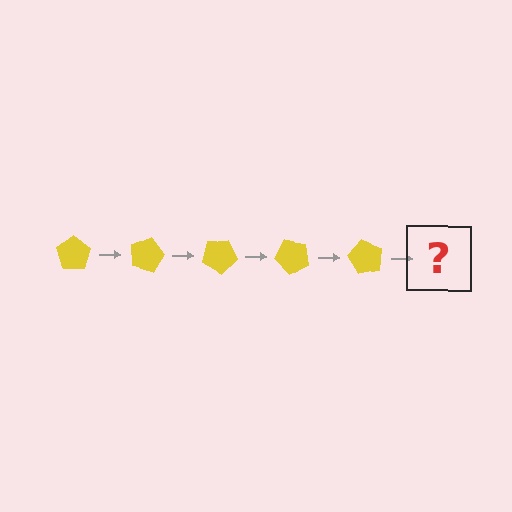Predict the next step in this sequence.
The next step is a yellow pentagon rotated 75 degrees.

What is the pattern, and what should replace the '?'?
The pattern is that the pentagon rotates 15 degrees each step. The '?' should be a yellow pentagon rotated 75 degrees.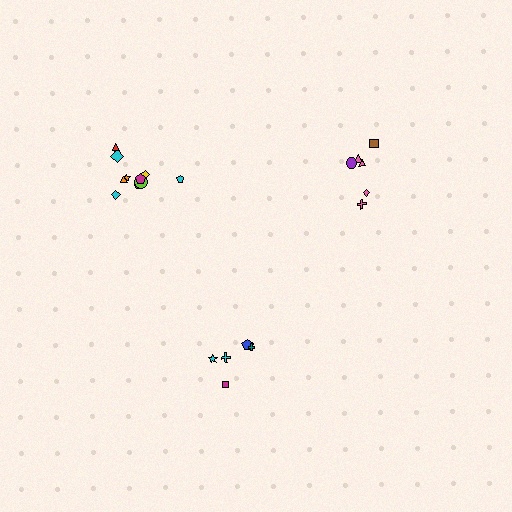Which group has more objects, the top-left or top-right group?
The top-left group.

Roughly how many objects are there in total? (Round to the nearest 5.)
Roughly 20 objects in total.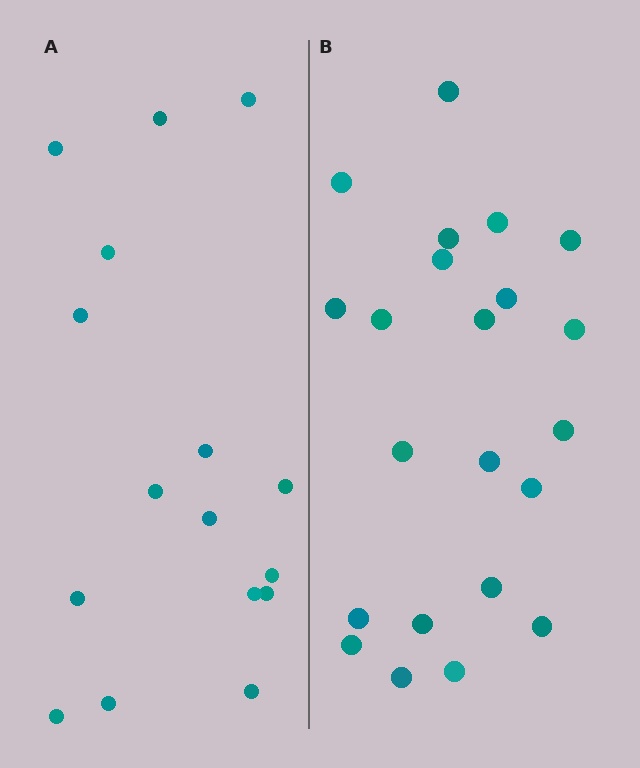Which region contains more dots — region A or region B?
Region B (the right region) has more dots.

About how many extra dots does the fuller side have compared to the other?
Region B has about 6 more dots than region A.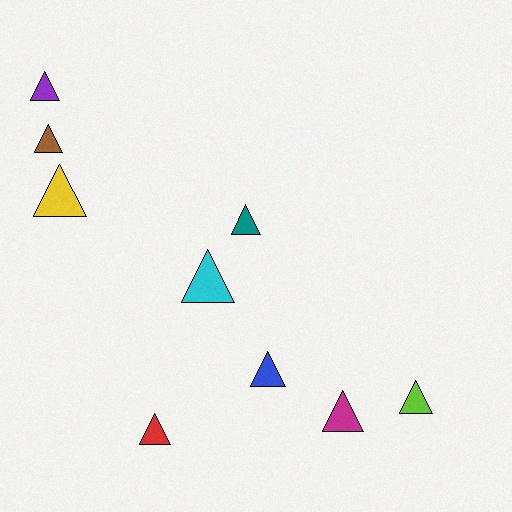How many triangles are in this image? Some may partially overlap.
There are 9 triangles.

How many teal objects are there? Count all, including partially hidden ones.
There is 1 teal object.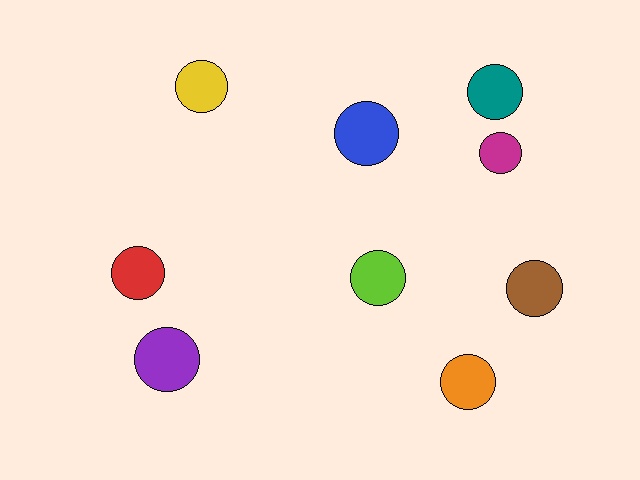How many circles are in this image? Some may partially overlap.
There are 9 circles.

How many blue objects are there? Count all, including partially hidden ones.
There is 1 blue object.